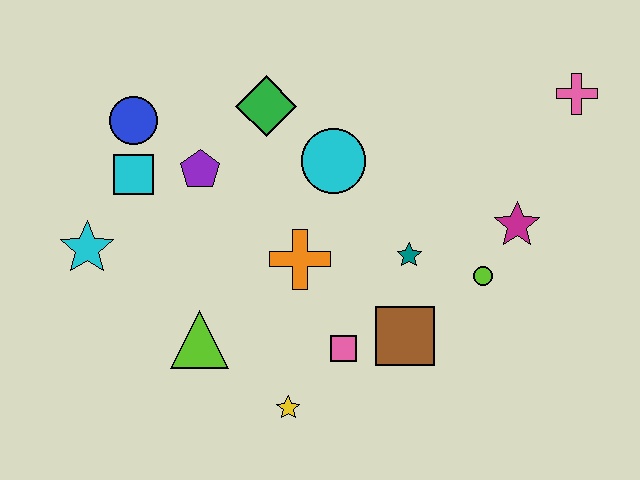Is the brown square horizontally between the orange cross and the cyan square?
No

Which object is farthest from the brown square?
The blue circle is farthest from the brown square.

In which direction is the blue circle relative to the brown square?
The blue circle is to the left of the brown square.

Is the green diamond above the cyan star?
Yes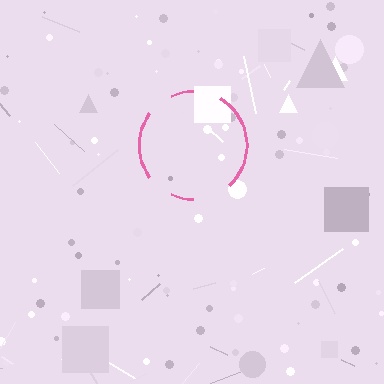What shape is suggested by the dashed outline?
The dashed outline suggests a circle.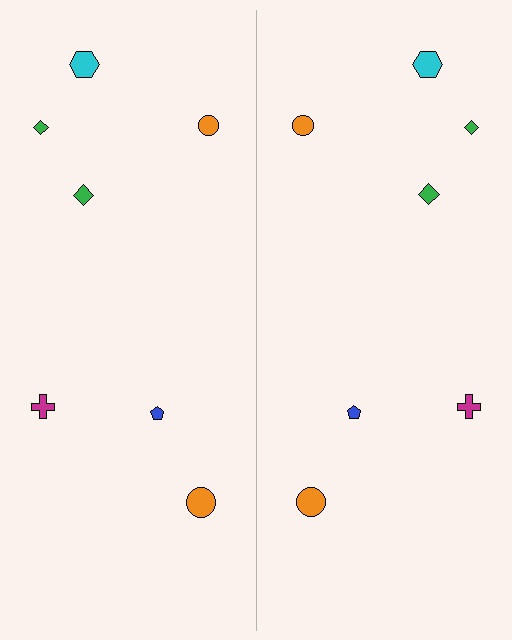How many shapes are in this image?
There are 14 shapes in this image.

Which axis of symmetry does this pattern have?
The pattern has a vertical axis of symmetry running through the center of the image.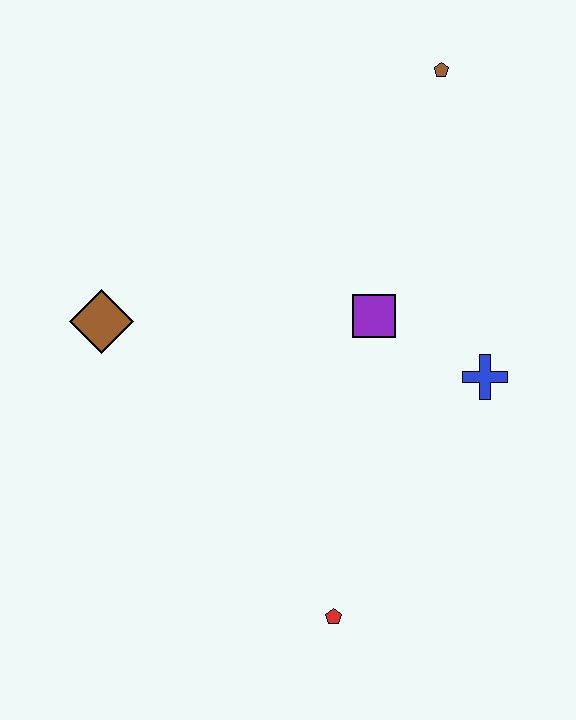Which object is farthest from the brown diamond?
The brown pentagon is farthest from the brown diamond.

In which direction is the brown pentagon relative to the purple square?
The brown pentagon is above the purple square.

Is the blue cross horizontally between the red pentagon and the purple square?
No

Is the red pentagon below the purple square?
Yes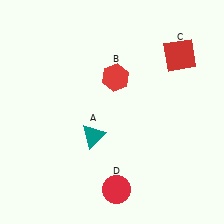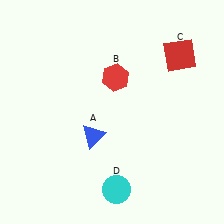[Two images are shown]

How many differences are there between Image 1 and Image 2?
There are 2 differences between the two images.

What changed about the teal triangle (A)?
In Image 1, A is teal. In Image 2, it changed to blue.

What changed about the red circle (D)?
In Image 1, D is red. In Image 2, it changed to cyan.